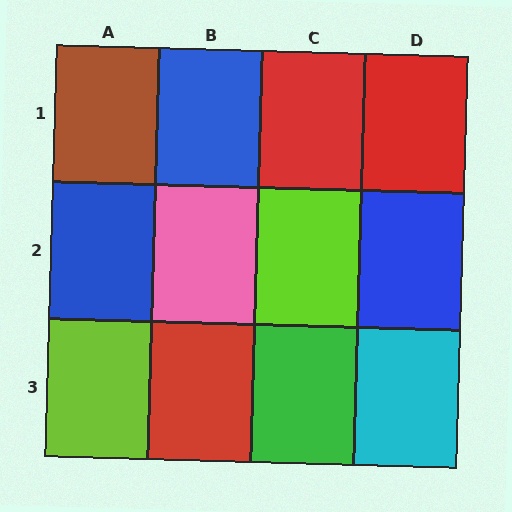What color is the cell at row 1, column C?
Red.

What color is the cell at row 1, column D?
Red.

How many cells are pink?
1 cell is pink.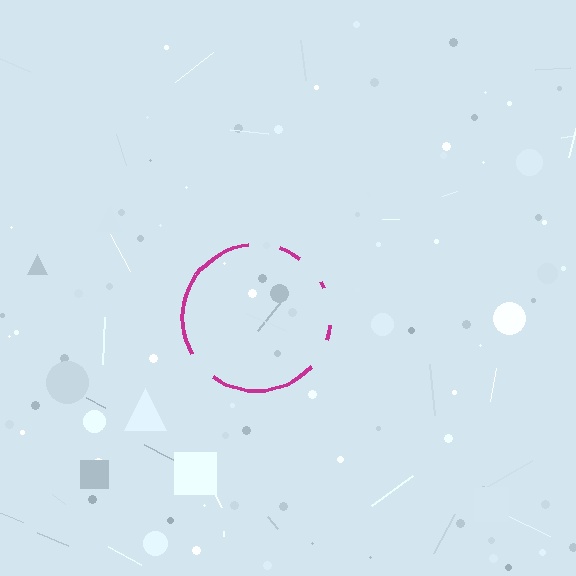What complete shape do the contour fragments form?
The contour fragments form a circle.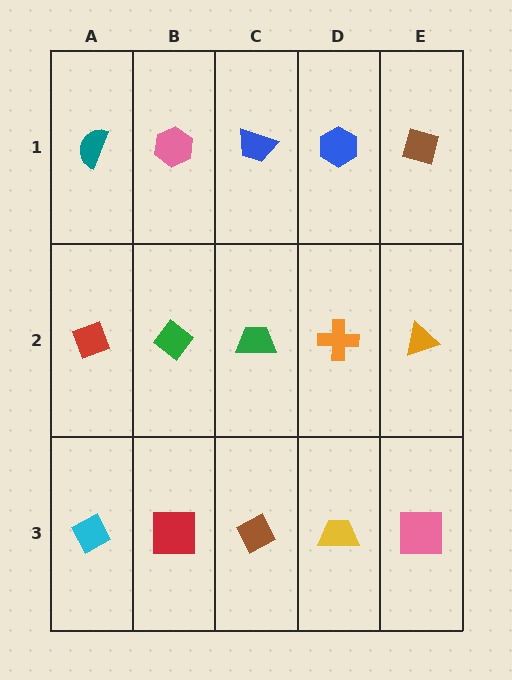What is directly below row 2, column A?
A cyan diamond.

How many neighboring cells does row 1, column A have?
2.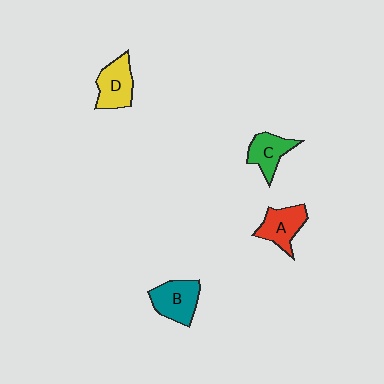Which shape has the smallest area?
Shape C (green).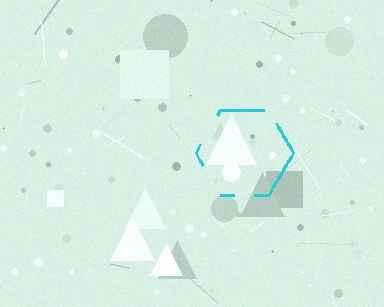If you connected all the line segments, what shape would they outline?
They would outline a hexagon.